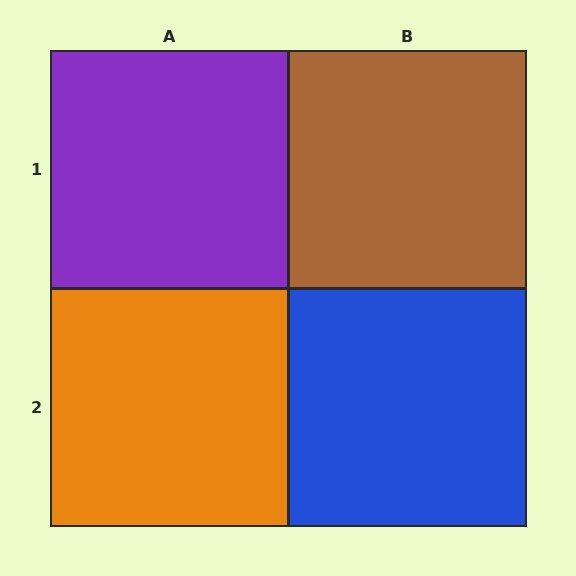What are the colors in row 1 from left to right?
Purple, brown.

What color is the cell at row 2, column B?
Blue.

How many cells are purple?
1 cell is purple.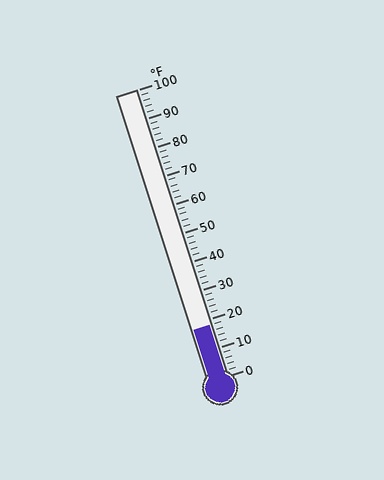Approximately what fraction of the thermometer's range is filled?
The thermometer is filled to approximately 20% of its range.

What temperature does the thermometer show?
The thermometer shows approximately 18°F.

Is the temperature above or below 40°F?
The temperature is below 40°F.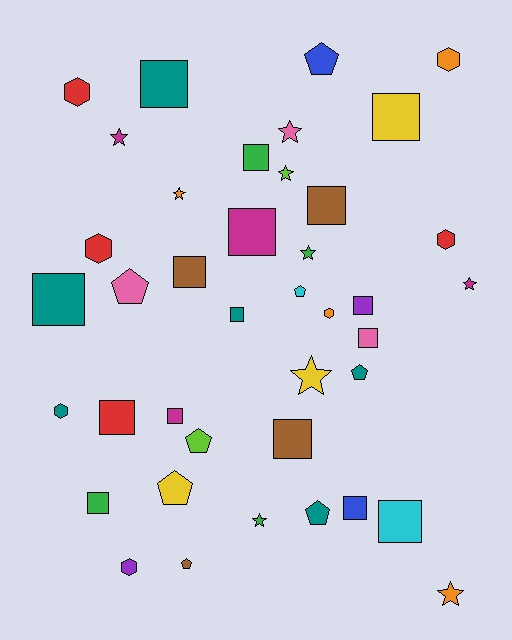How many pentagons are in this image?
There are 8 pentagons.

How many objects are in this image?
There are 40 objects.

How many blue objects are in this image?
There are 2 blue objects.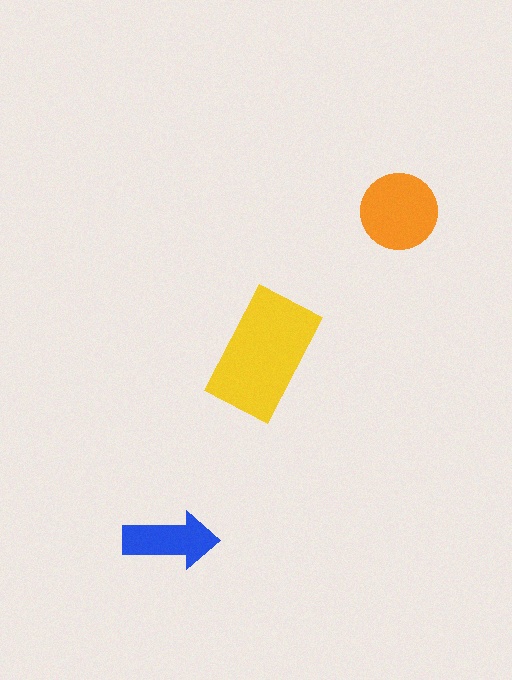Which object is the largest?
The yellow rectangle.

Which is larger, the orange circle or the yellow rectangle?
The yellow rectangle.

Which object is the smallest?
The blue arrow.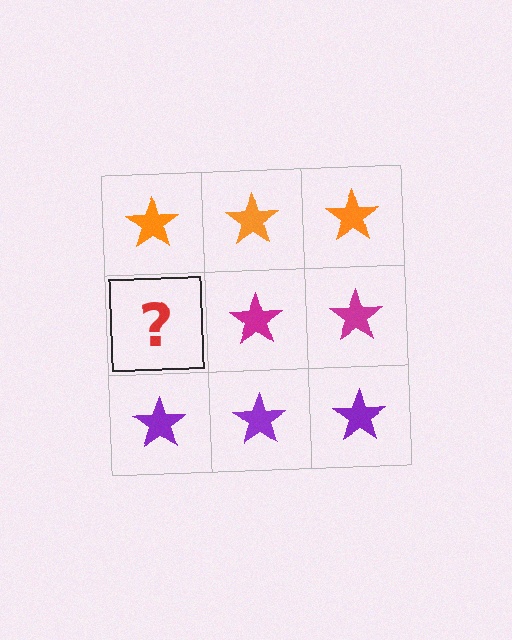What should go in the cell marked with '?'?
The missing cell should contain a magenta star.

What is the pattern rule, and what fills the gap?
The rule is that each row has a consistent color. The gap should be filled with a magenta star.